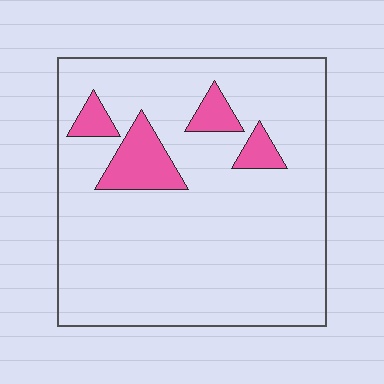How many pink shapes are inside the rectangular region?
4.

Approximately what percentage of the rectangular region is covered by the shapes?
Approximately 10%.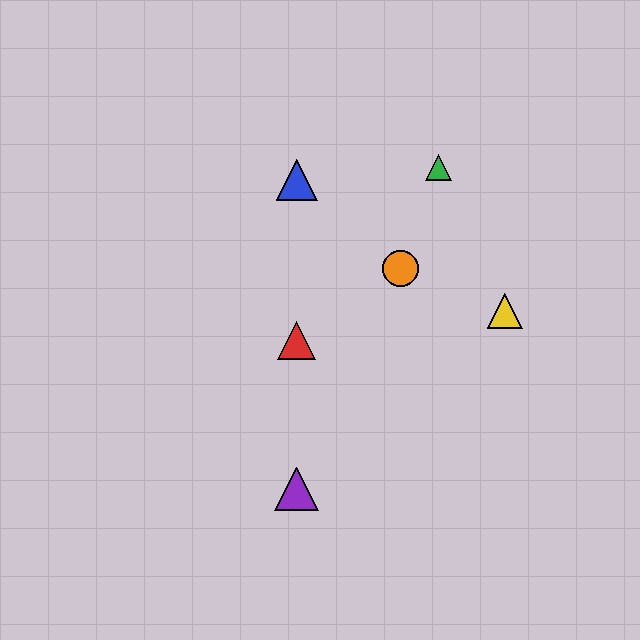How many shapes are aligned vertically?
3 shapes (the red triangle, the blue triangle, the purple triangle) are aligned vertically.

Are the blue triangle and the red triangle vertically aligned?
Yes, both are at x≈297.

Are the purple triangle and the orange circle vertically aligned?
No, the purple triangle is at x≈297 and the orange circle is at x≈401.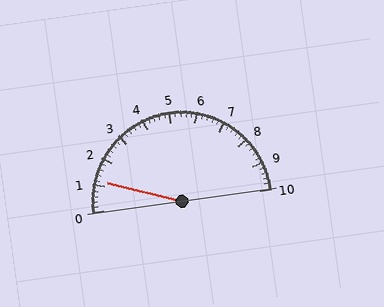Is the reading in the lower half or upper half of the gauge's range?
The reading is in the lower half of the range (0 to 10).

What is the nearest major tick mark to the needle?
The nearest major tick mark is 1.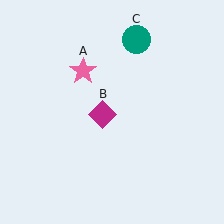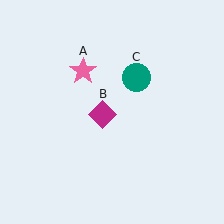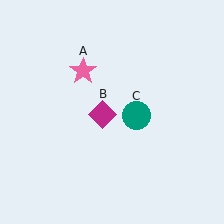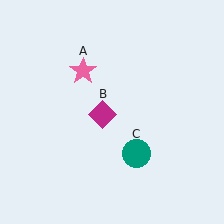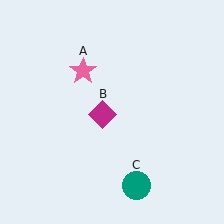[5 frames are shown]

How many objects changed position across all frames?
1 object changed position: teal circle (object C).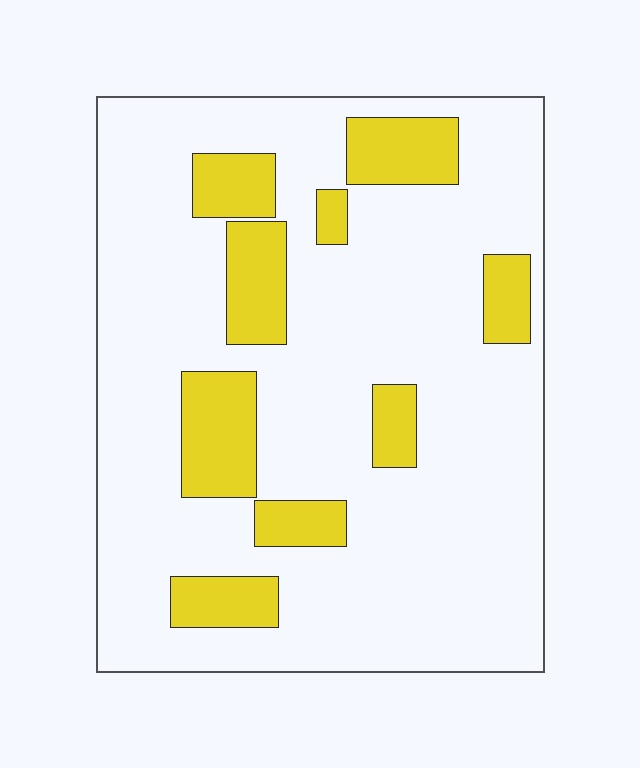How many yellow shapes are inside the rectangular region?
9.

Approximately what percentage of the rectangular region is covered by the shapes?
Approximately 20%.